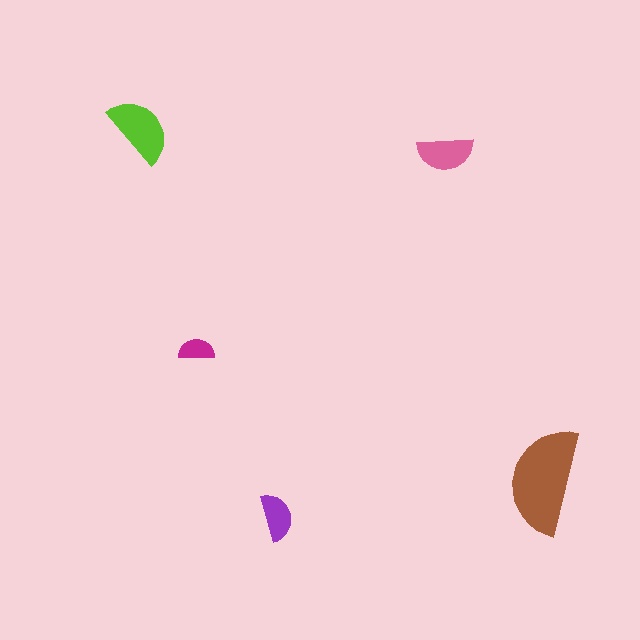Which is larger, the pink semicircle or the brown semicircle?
The brown one.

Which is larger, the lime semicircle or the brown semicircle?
The brown one.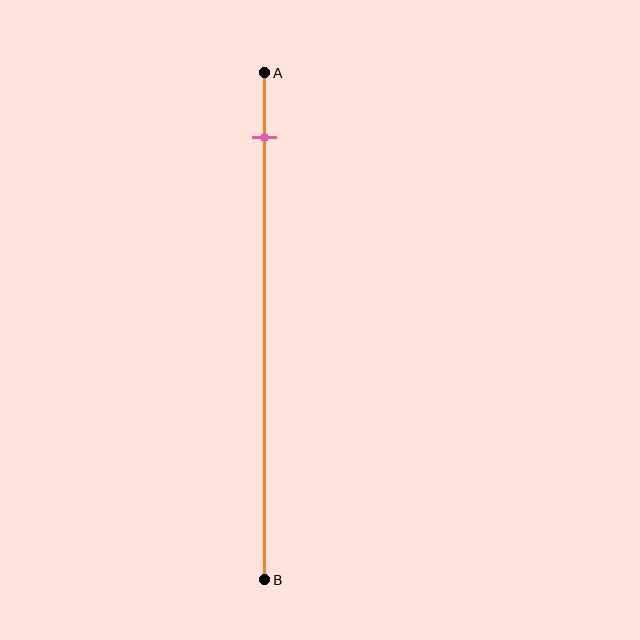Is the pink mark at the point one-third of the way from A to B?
No, the mark is at about 15% from A, not at the 33% one-third point.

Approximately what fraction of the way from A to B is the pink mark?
The pink mark is approximately 15% of the way from A to B.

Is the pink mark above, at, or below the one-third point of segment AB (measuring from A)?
The pink mark is above the one-third point of segment AB.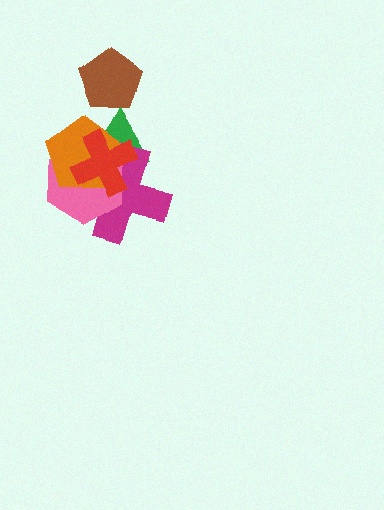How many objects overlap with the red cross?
4 objects overlap with the red cross.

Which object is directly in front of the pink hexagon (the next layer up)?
The orange pentagon is directly in front of the pink hexagon.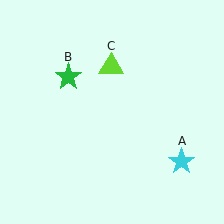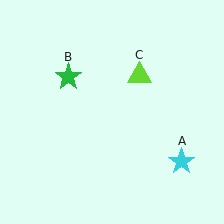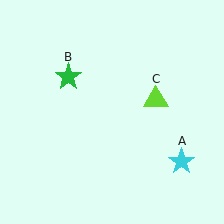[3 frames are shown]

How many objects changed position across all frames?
1 object changed position: lime triangle (object C).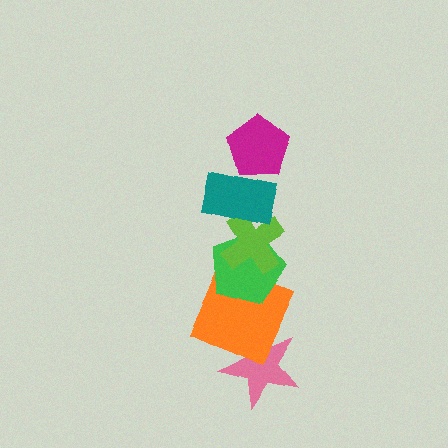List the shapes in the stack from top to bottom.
From top to bottom: the magenta pentagon, the teal rectangle, the lime cross, the green pentagon, the orange square, the pink star.